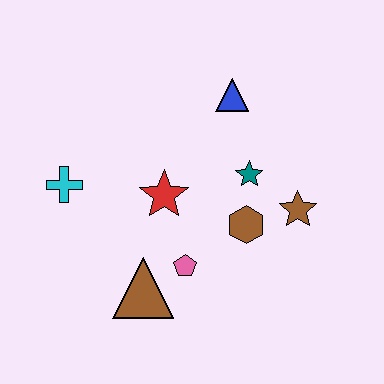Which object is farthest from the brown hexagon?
The cyan cross is farthest from the brown hexagon.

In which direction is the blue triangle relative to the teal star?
The blue triangle is above the teal star.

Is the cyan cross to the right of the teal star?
No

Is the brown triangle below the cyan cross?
Yes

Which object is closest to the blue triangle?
The teal star is closest to the blue triangle.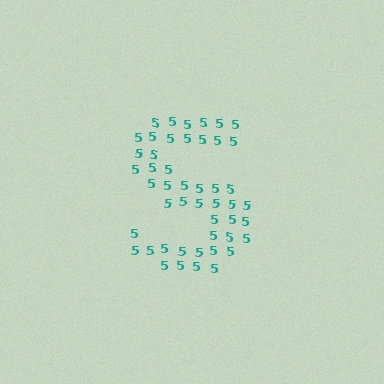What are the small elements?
The small elements are digit 5's.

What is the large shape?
The large shape is the letter S.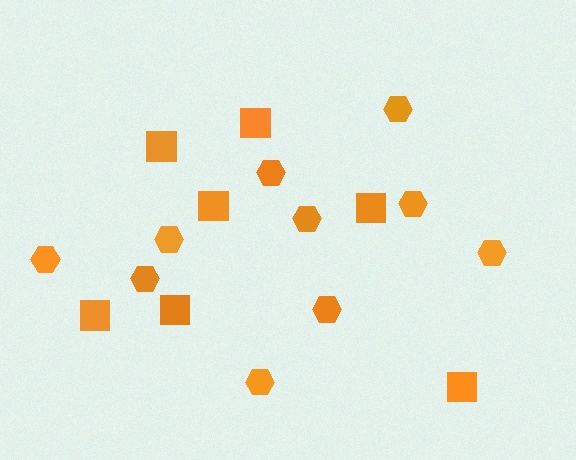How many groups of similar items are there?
There are 2 groups: one group of squares (7) and one group of hexagons (10).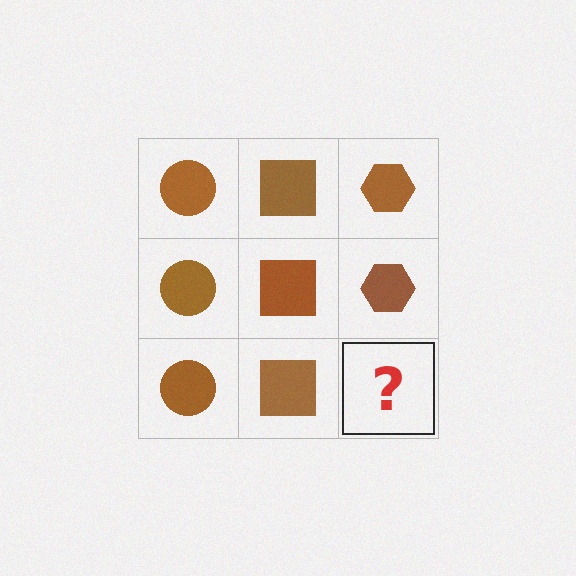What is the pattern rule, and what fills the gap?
The rule is that each column has a consistent shape. The gap should be filled with a brown hexagon.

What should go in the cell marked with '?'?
The missing cell should contain a brown hexagon.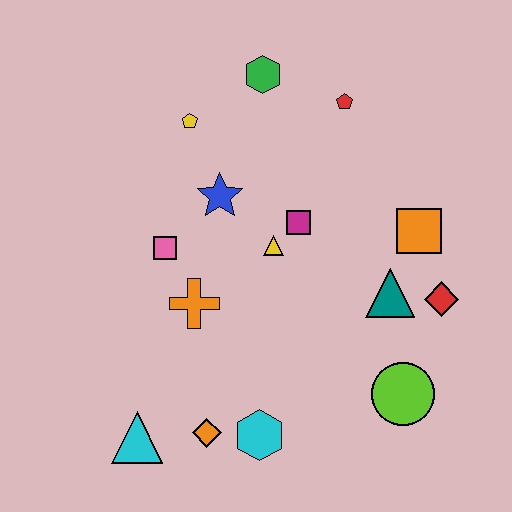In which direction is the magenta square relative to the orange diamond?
The magenta square is above the orange diamond.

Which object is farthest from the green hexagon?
The cyan triangle is farthest from the green hexagon.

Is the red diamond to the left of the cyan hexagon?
No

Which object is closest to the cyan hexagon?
The orange diamond is closest to the cyan hexagon.